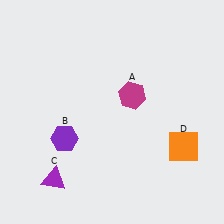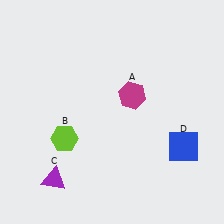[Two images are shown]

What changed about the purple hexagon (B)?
In Image 1, B is purple. In Image 2, it changed to lime.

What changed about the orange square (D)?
In Image 1, D is orange. In Image 2, it changed to blue.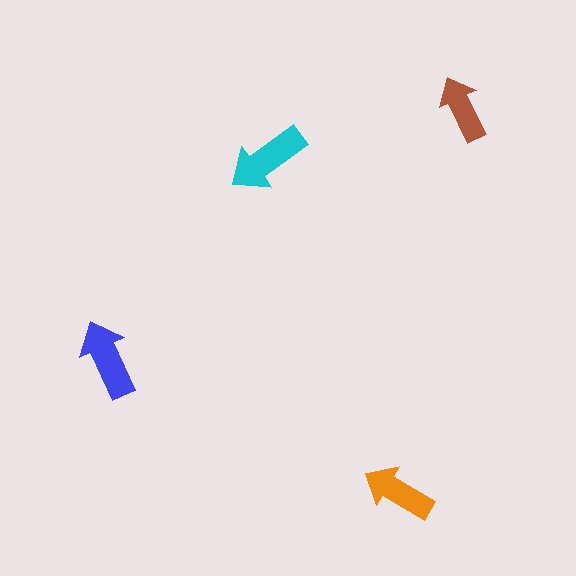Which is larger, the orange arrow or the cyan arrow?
The cyan one.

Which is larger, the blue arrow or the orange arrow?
The blue one.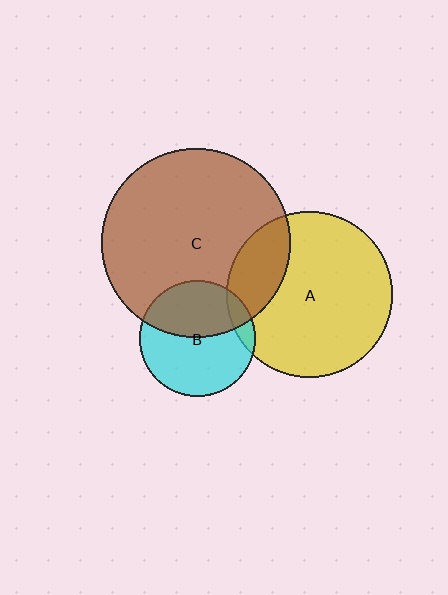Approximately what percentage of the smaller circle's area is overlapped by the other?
Approximately 40%.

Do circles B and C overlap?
Yes.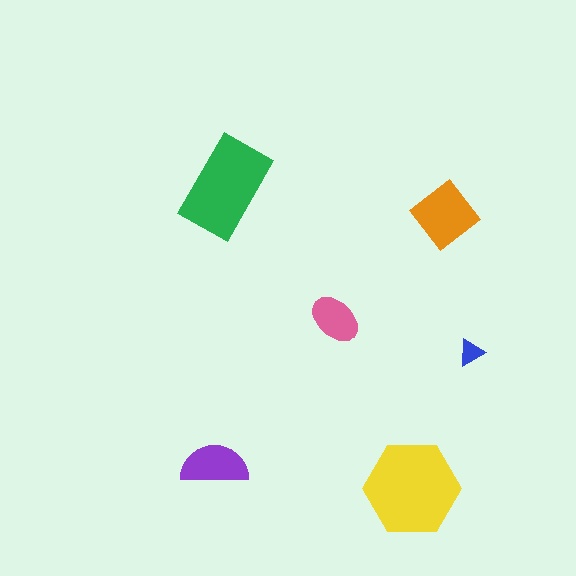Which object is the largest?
The yellow hexagon.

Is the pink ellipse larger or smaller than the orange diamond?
Smaller.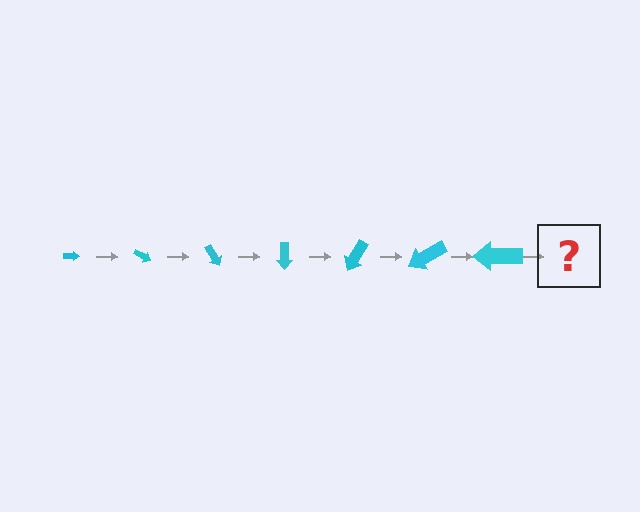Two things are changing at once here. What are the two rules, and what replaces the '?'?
The two rules are that the arrow grows larger each step and it rotates 30 degrees each step. The '?' should be an arrow, larger than the previous one and rotated 210 degrees from the start.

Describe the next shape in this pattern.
It should be an arrow, larger than the previous one and rotated 210 degrees from the start.